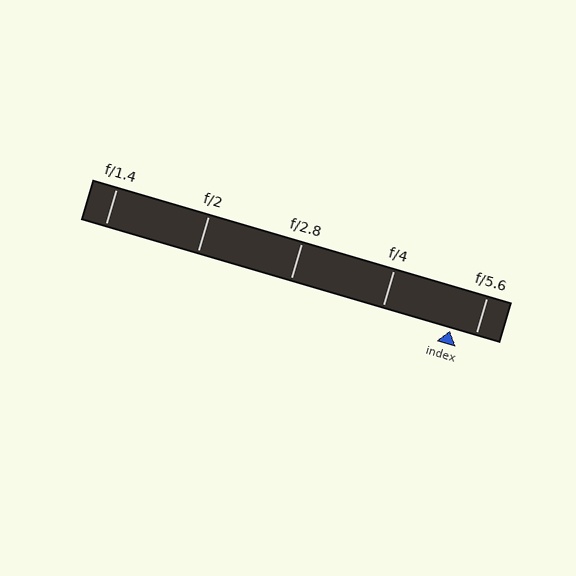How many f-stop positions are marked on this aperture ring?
There are 5 f-stop positions marked.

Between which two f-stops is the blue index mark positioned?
The index mark is between f/4 and f/5.6.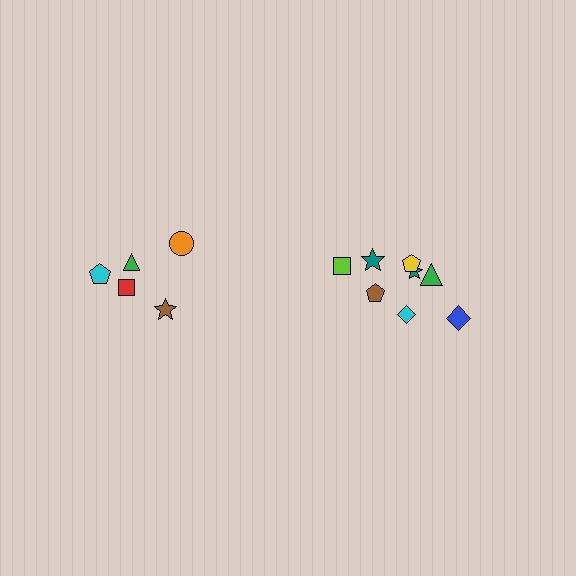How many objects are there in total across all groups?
There are 13 objects.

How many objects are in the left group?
There are 5 objects.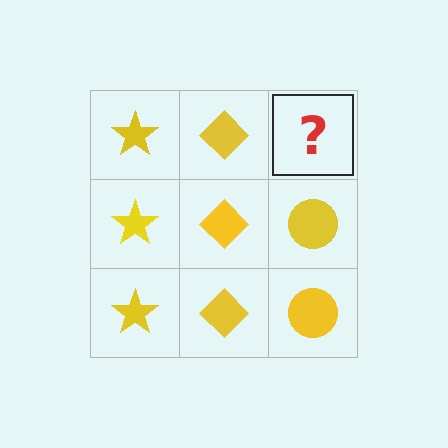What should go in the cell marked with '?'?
The missing cell should contain a yellow circle.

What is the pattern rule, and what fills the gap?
The rule is that each column has a consistent shape. The gap should be filled with a yellow circle.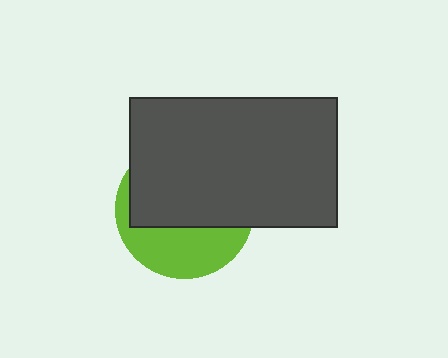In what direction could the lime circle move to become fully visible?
The lime circle could move down. That would shift it out from behind the dark gray rectangle entirely.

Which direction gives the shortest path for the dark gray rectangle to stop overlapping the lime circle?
Moving up gives the shortest separation.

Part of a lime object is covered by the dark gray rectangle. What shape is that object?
It is a circle.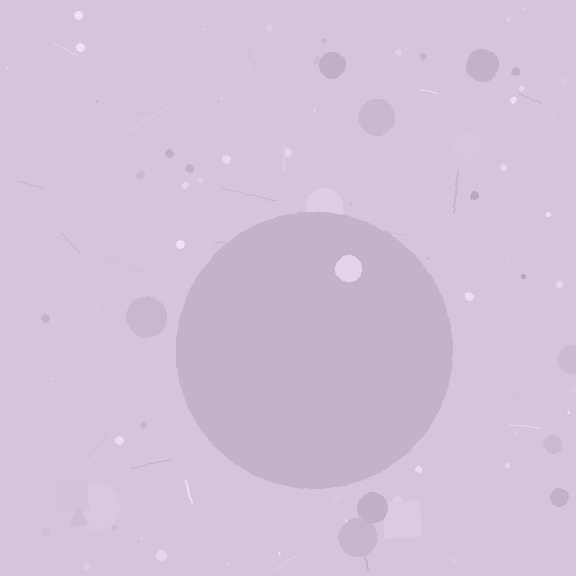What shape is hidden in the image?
A circle is hidden in the image.